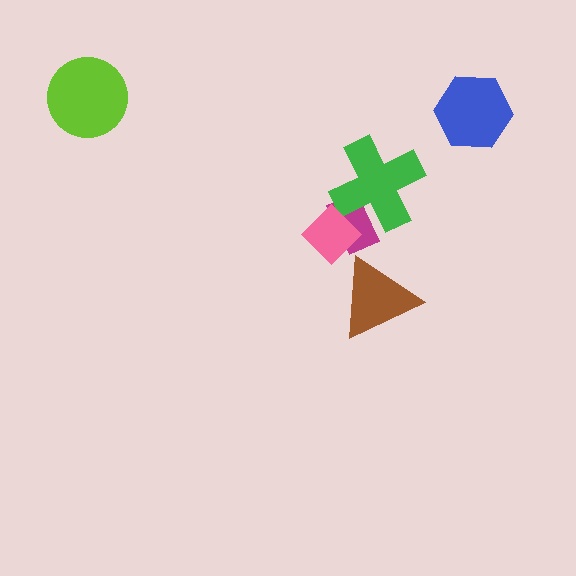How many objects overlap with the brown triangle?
0 objects overlap with the brown triangle.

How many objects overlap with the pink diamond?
2 objects overlap with the pink diamond.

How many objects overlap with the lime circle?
0 objects overlap with the lime circle.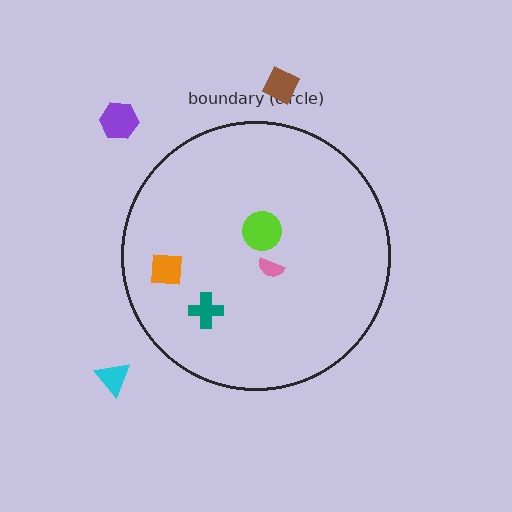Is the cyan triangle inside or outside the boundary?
Outside.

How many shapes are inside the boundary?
4 inside, 3 outside.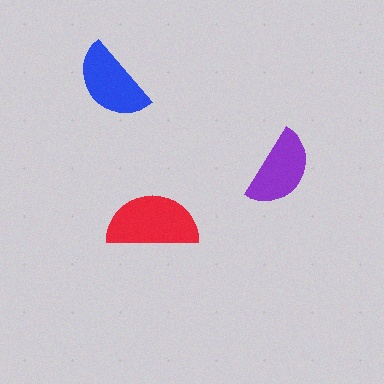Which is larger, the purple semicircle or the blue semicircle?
The blue one.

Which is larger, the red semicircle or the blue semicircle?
The red one.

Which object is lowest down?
The red semicircle is bottommost.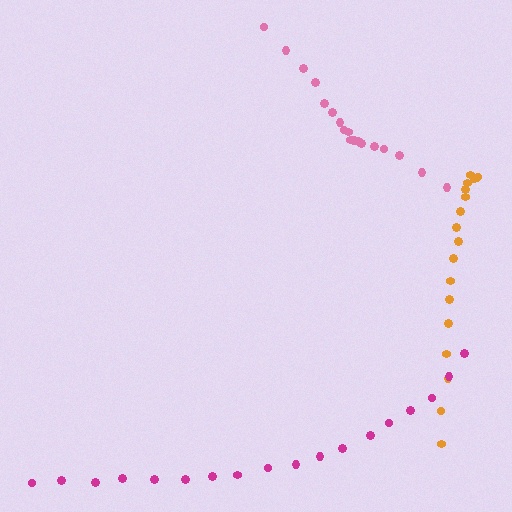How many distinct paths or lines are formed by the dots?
There are 3 distinct paths.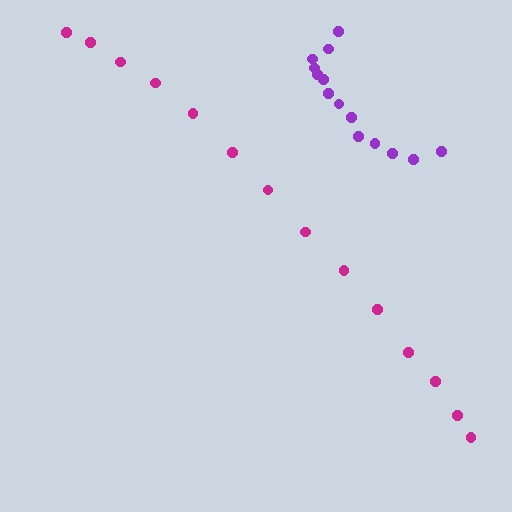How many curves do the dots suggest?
There are 2 distinct paths.